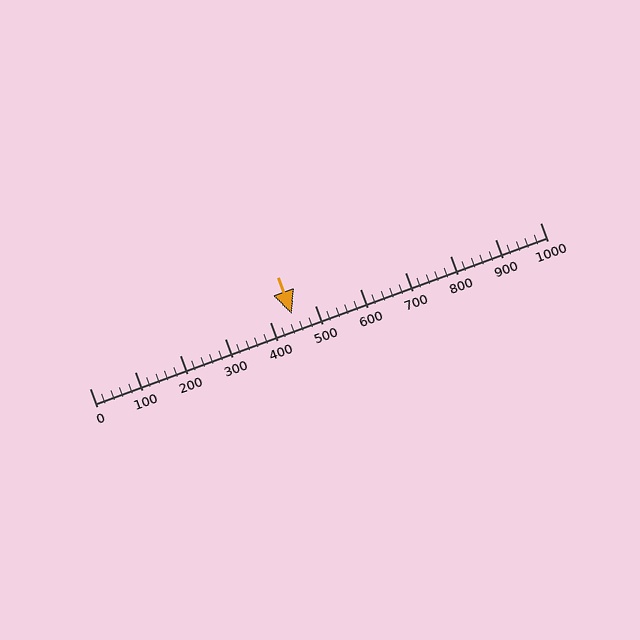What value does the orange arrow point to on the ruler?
The orange arrow points to approximately 448.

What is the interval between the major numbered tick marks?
The major tick marks are spaced 100 units apart.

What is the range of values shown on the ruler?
The ruler shows values from 0 to 1000.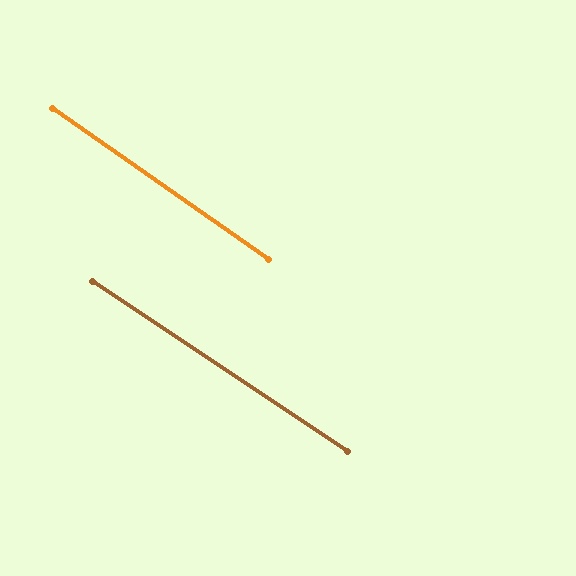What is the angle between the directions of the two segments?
Approximately 1 degree.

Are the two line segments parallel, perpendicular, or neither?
Parallel — their directions differ by only 1.2°.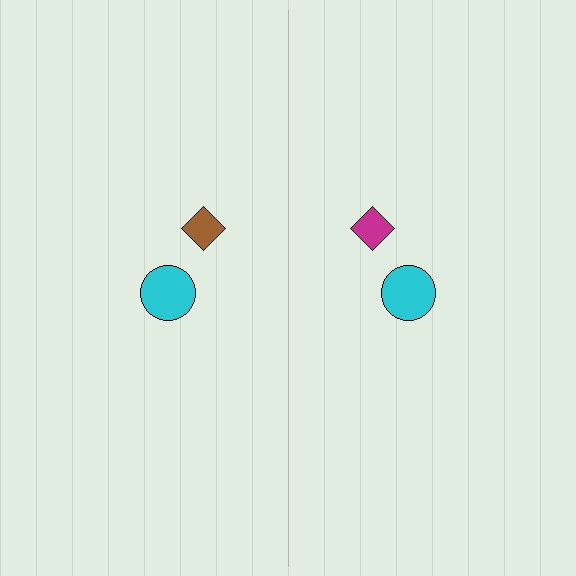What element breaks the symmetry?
The magenta diamond on the right side breaks the symmetry — its mirror counterpart is brown.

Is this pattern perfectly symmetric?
No, the pattern is not perfectly symmetric. The magenta diamond on the right side breaks the symmetry — its mirror counterpart is brown.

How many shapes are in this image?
There are 4 shapes in this image.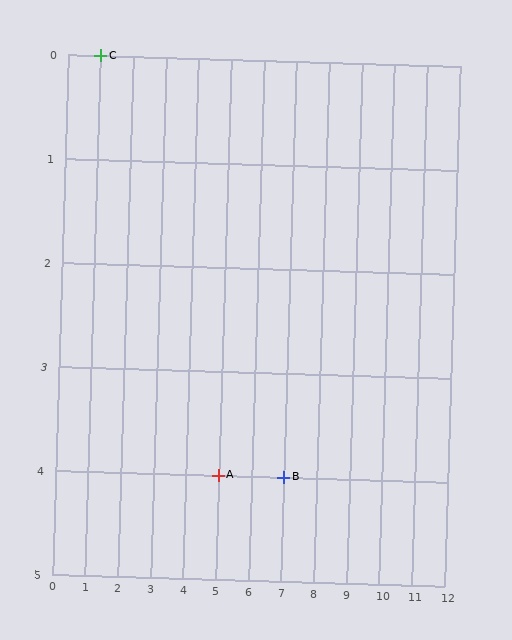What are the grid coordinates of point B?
Point B is at grid coordinates (7, 4).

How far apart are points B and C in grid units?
Points B and C are 6 columns and 4 rows apart (about 7.2 grid units diagonally).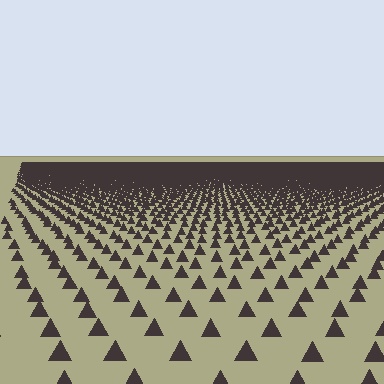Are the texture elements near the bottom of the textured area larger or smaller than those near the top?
Larger. Near the bottom, elements are closer to the viewer and appear at a bigger on-screen size.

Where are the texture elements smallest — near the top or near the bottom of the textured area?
Near the top.